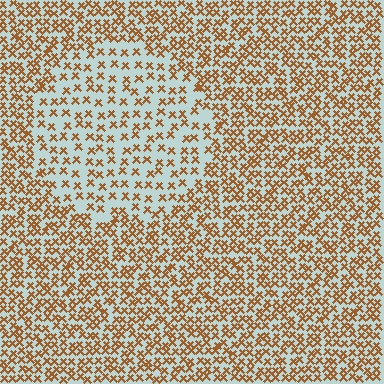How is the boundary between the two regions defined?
The boundary is defined by a change in element density (approximately 2.0x ratio). All elements are the same color, size, and shape.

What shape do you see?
I see a circle.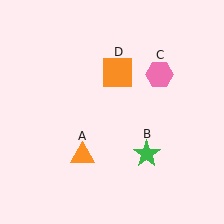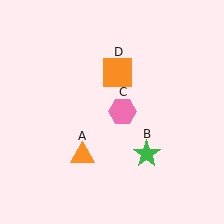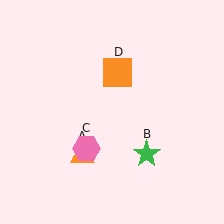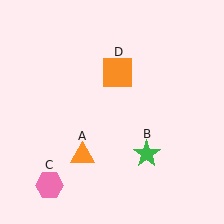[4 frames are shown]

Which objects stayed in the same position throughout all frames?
Orange triangle (object A) and green star (object B) and orange square (object D) remained stationary.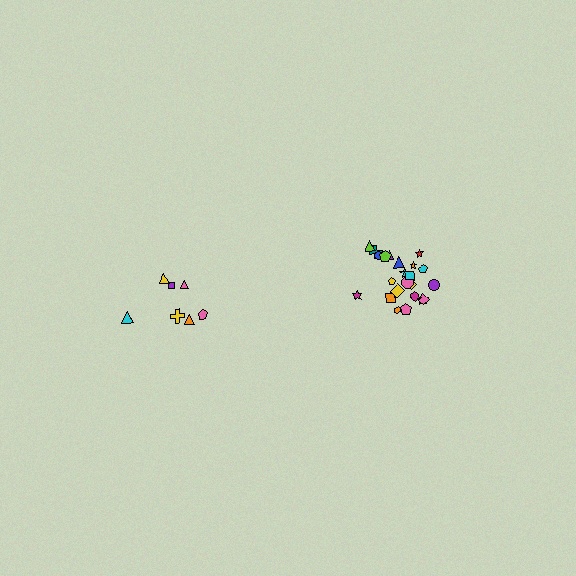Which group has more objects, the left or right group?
The right group.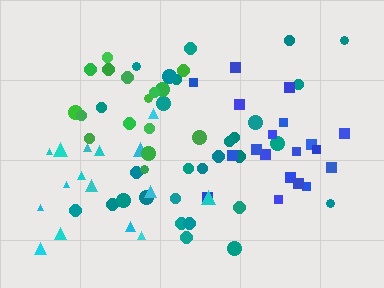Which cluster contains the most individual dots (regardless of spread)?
Teal (30).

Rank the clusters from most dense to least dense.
green, blue, cyan, teal.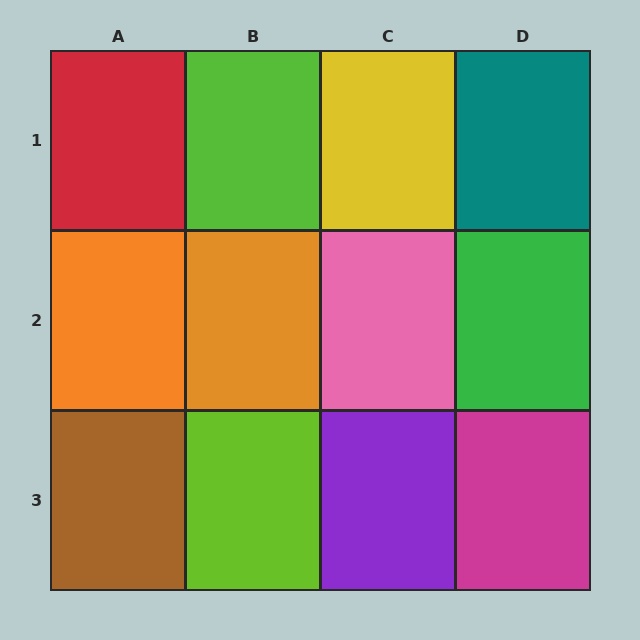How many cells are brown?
1 cell is brown.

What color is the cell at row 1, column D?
Teal.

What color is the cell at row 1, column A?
Red.